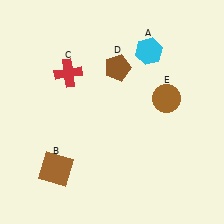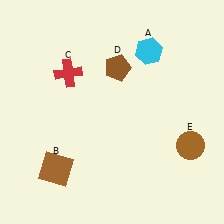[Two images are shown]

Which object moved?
The brown circle (E) moved down.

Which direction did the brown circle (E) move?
The brown circle (E) moved down.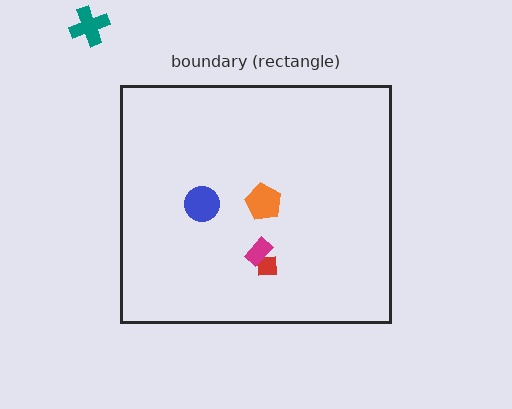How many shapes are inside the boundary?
4 inside, 1 outside.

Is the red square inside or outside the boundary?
Inside.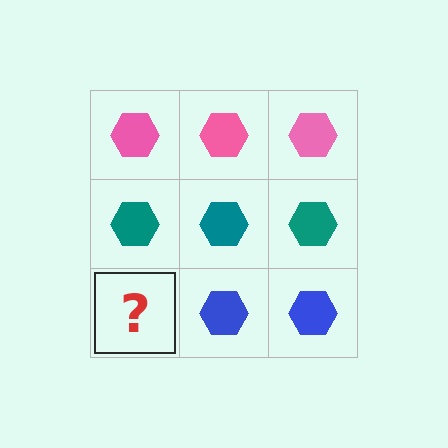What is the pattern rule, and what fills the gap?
The rule is that each row has a consistent color. The gap should be filled with a blue hexagon.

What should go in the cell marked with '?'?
The missing cell should contain a blue hexagon.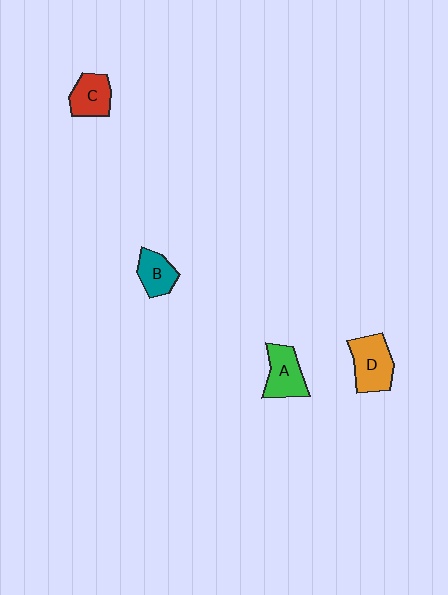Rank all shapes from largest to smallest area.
From largest to smallest: D (orange), A (green), C (red), B (teal).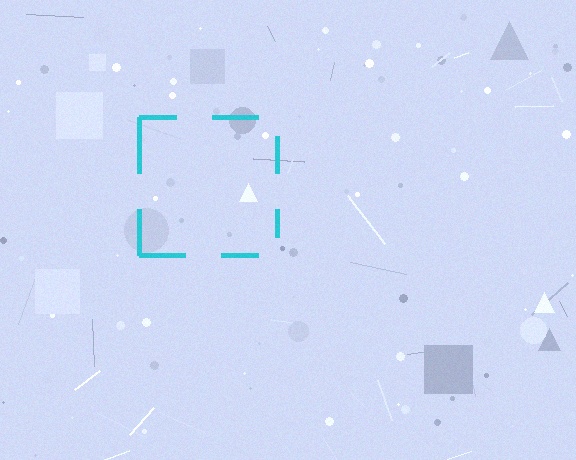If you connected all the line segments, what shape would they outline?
They would outline a square.